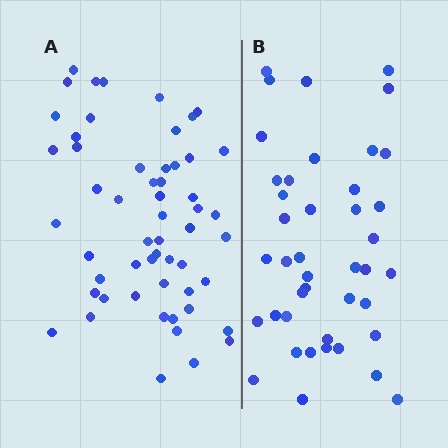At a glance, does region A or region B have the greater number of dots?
Region A (the left region) has more dots.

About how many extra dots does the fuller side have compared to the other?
Region A has approximately 15 more dots than region B.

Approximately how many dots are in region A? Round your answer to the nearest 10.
About 60 dots. (The exact count is 55, which rounds to 60.)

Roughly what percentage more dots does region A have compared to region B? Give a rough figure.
About 30% more.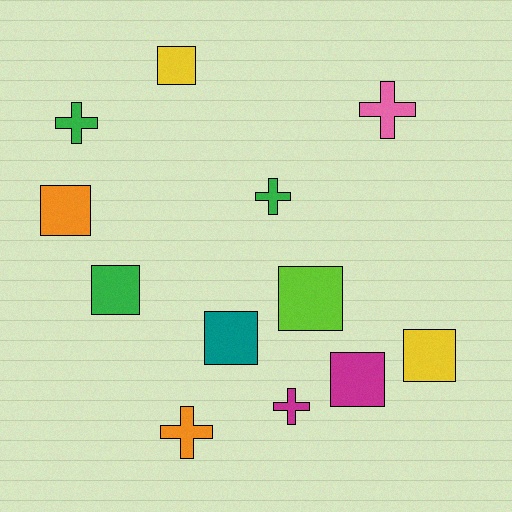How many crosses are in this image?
There are 5 crosses.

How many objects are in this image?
There are 12 objects.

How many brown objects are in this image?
There are no brown objects.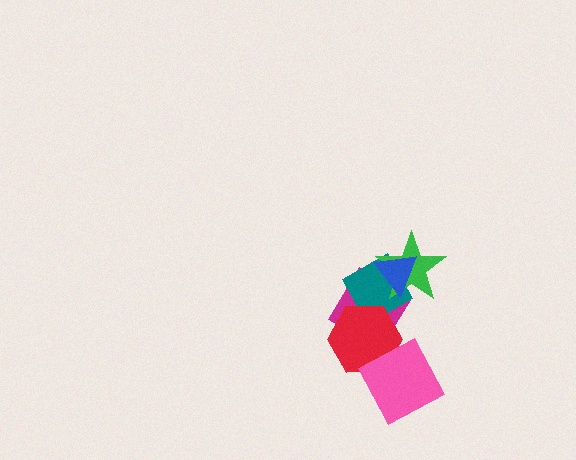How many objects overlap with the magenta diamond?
4 objects overlap with the magenta diamond.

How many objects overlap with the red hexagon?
3 objects overlap with the red hexagon.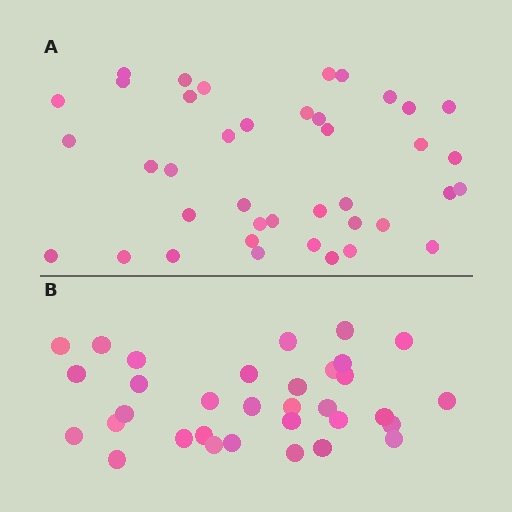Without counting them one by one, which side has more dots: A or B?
Region A (the top region) has more dots.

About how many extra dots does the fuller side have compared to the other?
Region A has roughly 8 or so more dots than region B.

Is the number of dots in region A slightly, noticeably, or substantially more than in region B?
Region A has only slightly more — the two regions are fairly close. The ratio is roughly 1.2 to 1.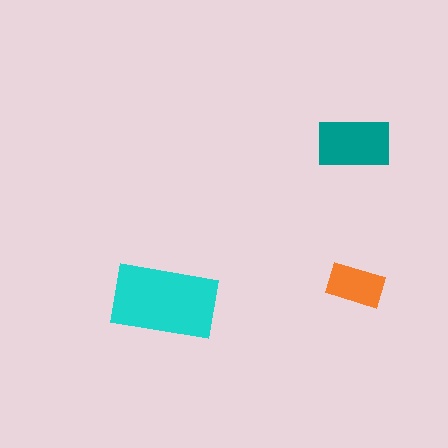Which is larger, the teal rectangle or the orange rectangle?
The teal one.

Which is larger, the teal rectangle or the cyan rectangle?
The cyan one.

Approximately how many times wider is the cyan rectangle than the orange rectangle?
About 2 times wider.